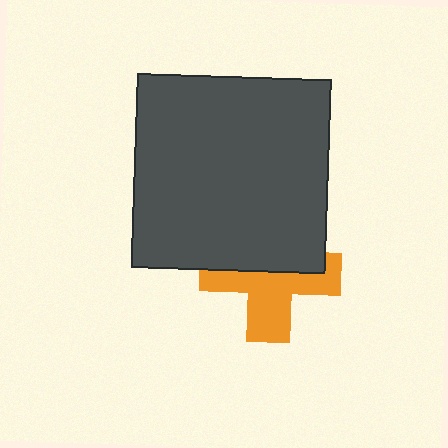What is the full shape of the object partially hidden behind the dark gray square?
The partially hidden object is an orange cross.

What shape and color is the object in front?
The object in front is a dark gray square.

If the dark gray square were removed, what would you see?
You would see the complete orange cross.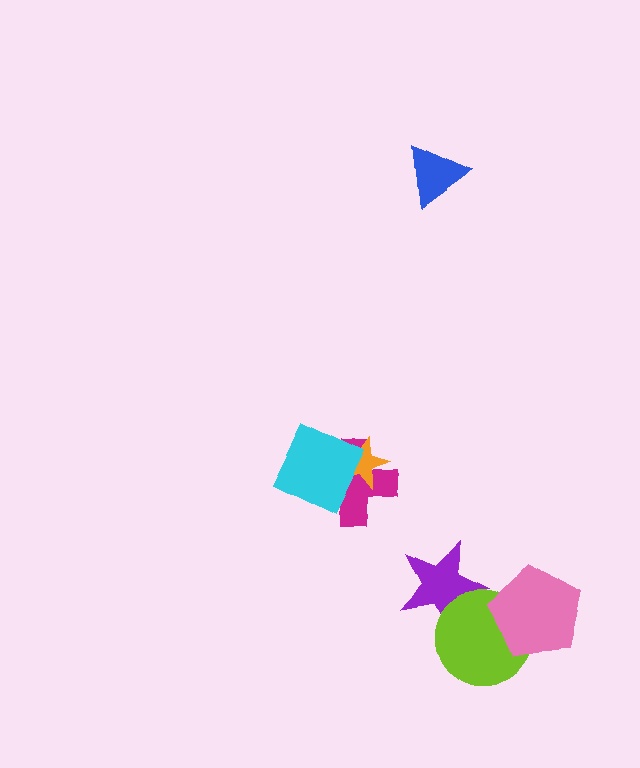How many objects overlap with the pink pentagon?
1 object overlaps with the pink pentagon.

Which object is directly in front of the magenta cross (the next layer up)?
The orange star is directly in front of the magenta cross.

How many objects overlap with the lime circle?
2 objects overlap with the lime circle.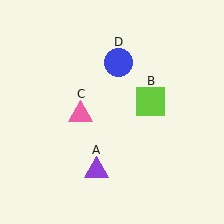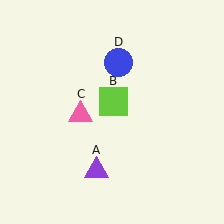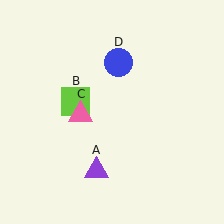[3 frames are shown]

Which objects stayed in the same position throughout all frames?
Purple triangle (object A) and pink triangle (object C) and blue circle (object D) remained stationary.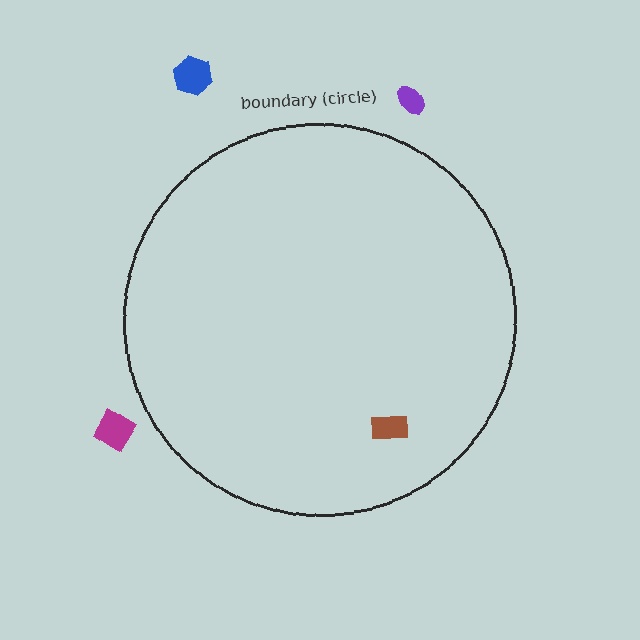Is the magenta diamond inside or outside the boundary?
Outside.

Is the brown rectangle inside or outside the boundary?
Inside.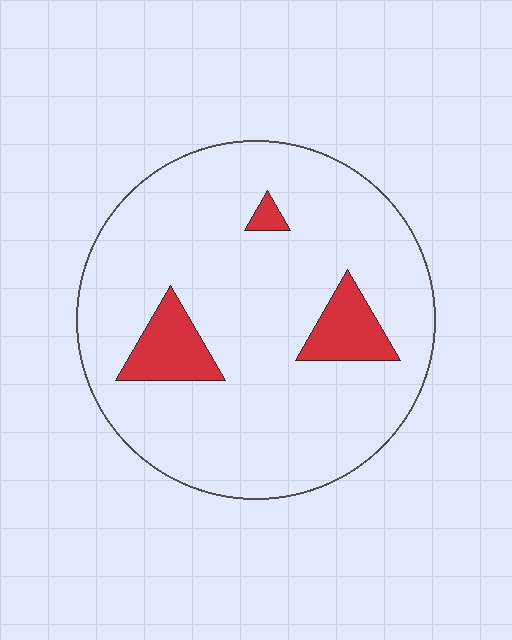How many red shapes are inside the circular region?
3.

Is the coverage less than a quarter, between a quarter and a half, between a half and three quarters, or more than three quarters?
Less than a quarter.